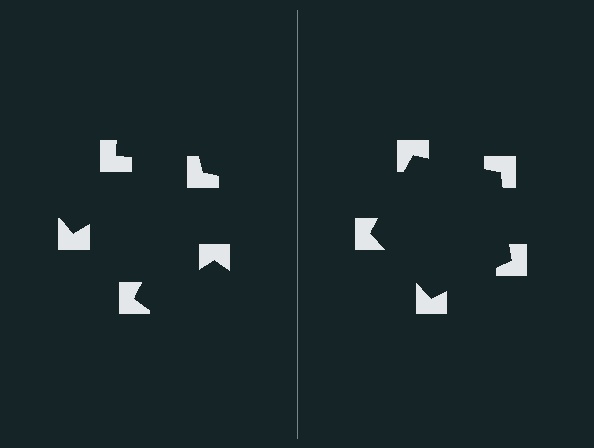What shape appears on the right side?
An illusory pentagon.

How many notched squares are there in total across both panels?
10 — 5 on each side.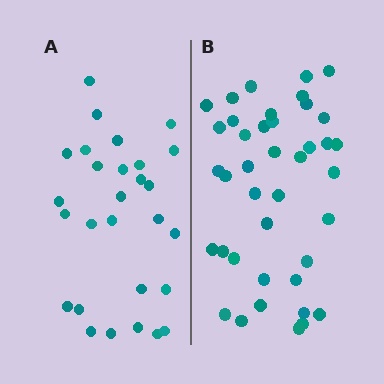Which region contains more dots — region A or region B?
Region B (the right region) has more dots.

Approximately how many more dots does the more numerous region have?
Region B has roughly 12 or so more dots than region A.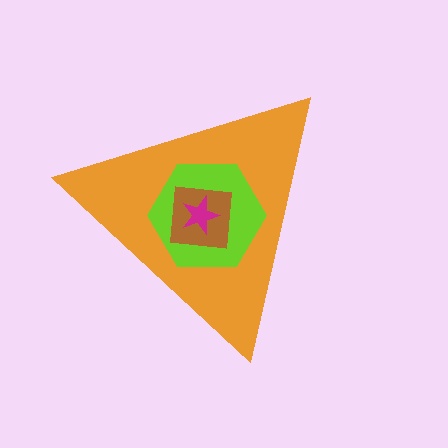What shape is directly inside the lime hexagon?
The brown square.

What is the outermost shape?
The orange triangle.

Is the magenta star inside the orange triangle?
Yes.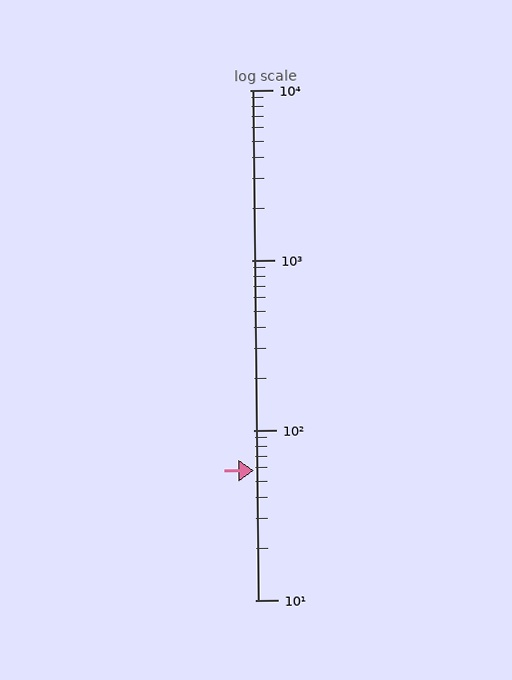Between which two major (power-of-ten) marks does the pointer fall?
The pointer is between 10 and 100.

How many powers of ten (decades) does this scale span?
The scale spans 3 decades, from 10 to 10000.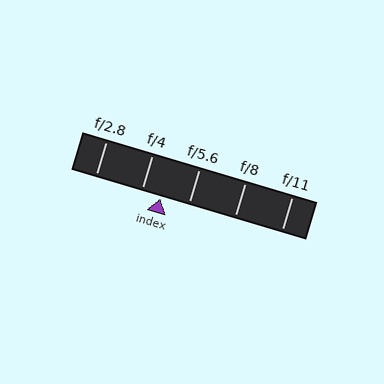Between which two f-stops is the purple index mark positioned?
The index mark is between f/4 and f/5.6.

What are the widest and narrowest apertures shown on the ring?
The widest aperture shown is f/2.8 and the narrowest is f/11.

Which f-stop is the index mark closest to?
The index mark is closest to f/4.